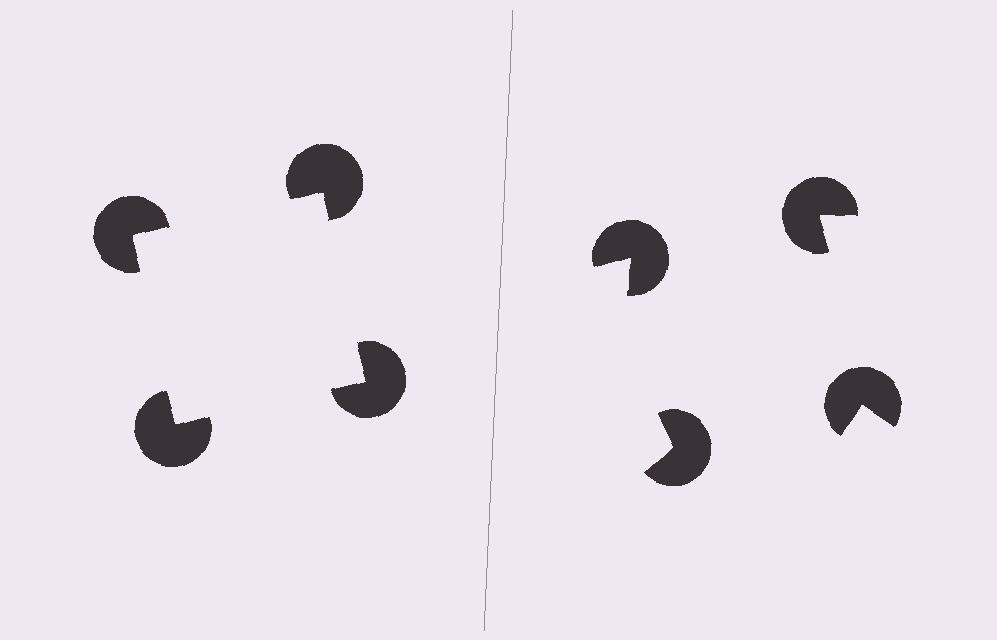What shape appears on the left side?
An illusory square.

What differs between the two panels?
The pac-man discs are positioned identically on both sides; only the wedge orientations differ. On the left they align to a square; on the right they are misaligned.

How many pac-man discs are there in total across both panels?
8 — 4 on each side.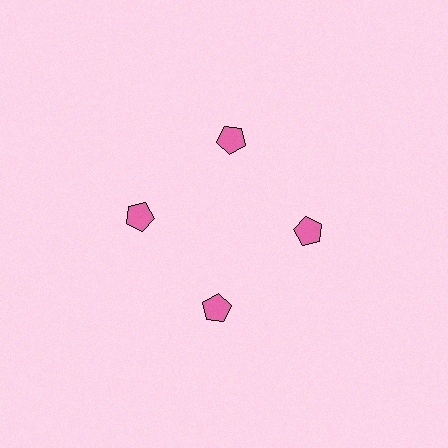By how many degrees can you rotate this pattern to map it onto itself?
The pattern maps onto itself every 90 degrees of rotation.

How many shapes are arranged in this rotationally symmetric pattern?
There are 4 shapes, arranged in 4 groups of 1.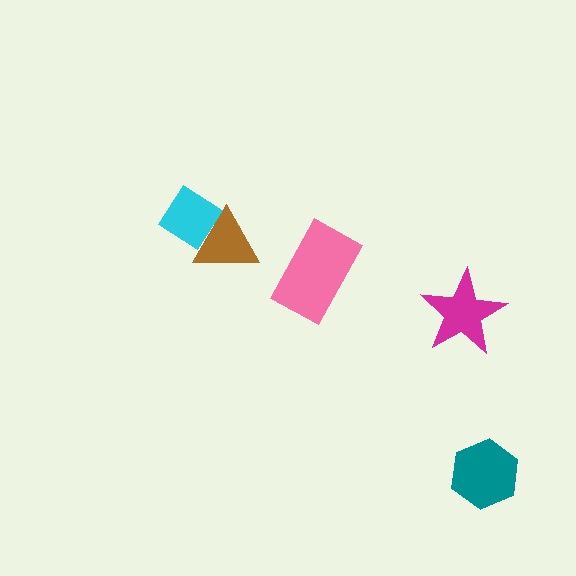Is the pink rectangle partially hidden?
No, no other shape covers it.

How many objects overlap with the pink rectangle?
0 objects overlap with the pink rectangle.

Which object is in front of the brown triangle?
The cyan diamond is in front of the brown triangle.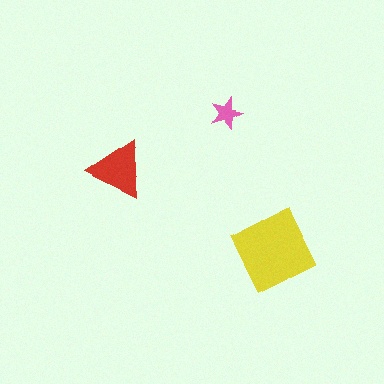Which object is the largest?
The yellow diamond.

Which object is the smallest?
The pink star.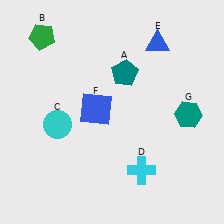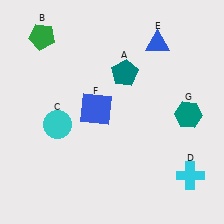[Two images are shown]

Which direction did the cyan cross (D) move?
The cyan cross (D) moved right.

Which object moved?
The cyan cross (D) moved right.